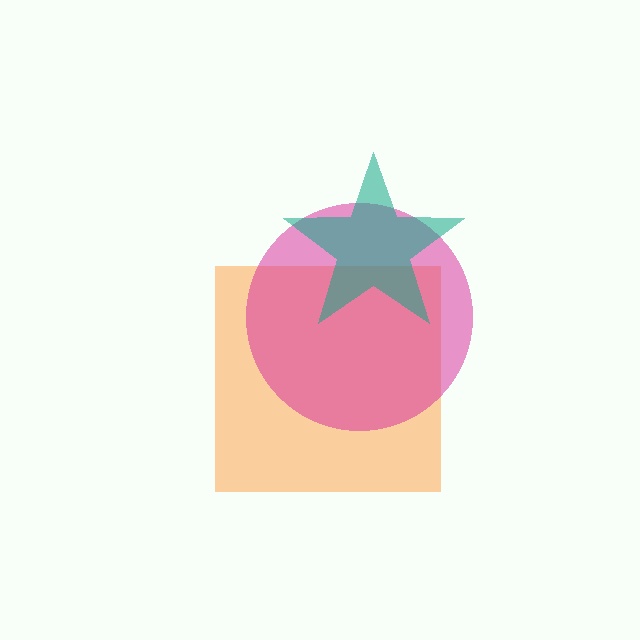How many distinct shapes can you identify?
There are 3 distinct shapes: an orange square, a magenta circle, a teal star.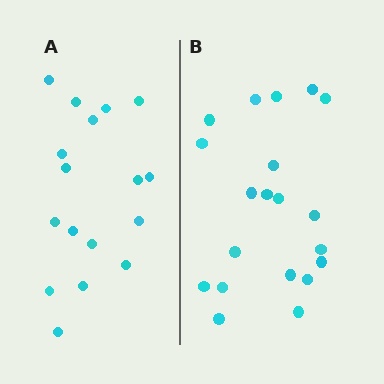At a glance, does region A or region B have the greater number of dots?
Region B (the right region) has more dots.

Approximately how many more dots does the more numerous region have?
Region B has just a few more — roughly 2 or 3 more dots than region A.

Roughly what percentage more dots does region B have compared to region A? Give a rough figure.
About 20% more.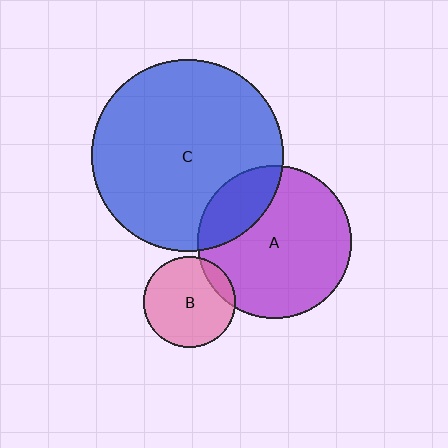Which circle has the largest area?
Circle C (blue).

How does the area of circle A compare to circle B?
Approximately 2.8 times.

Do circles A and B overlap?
Yes.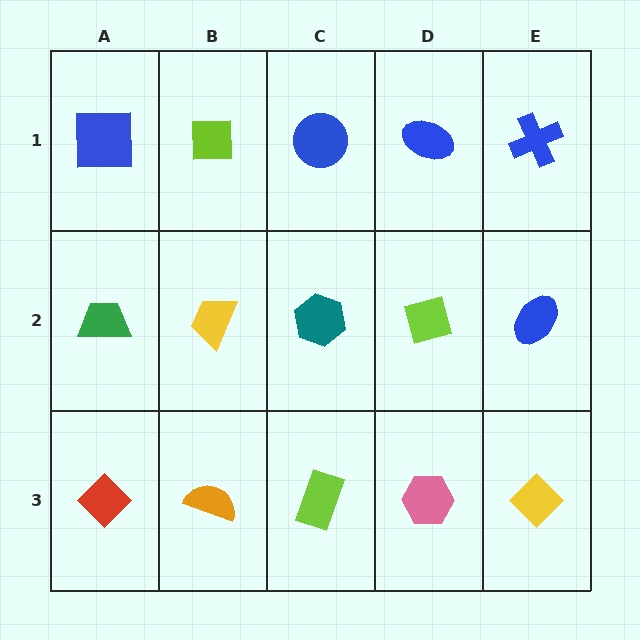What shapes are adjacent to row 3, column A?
A green trapezoid (row 2, column A), an orange semicircle (row 3, column B).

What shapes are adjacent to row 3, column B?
A yellow trapezoid (row 2, column B), a red diamond (row 3, column A), a lime rectangle (row 3, column C).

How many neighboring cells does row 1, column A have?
2.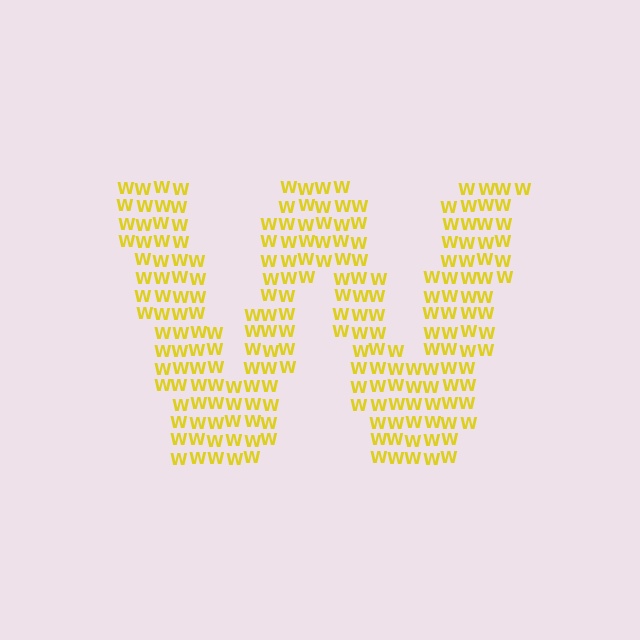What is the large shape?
The large shape is the letter W.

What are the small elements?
The small elements are letter W's.